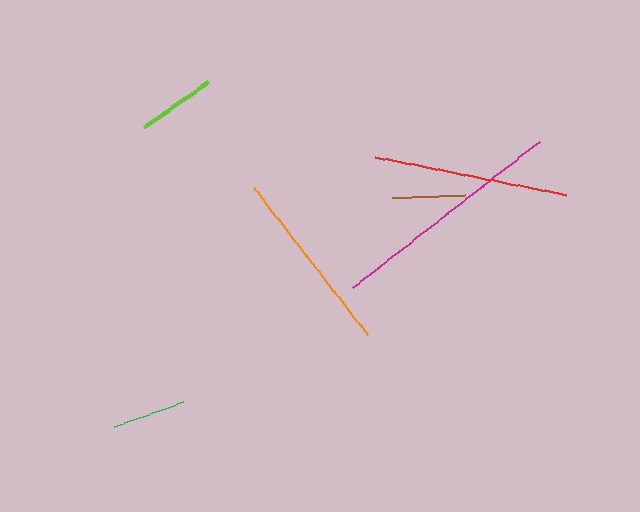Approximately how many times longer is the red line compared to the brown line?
The red line is approximately 2.6 times the length of the brown line.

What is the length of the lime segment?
The lime segment is approximately 79 pixels long.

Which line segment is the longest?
The magenta line is the longest at approximately 237 pixels.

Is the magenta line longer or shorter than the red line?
The magenta line is longer than the red line.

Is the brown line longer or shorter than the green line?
The green line is longer than the brown line.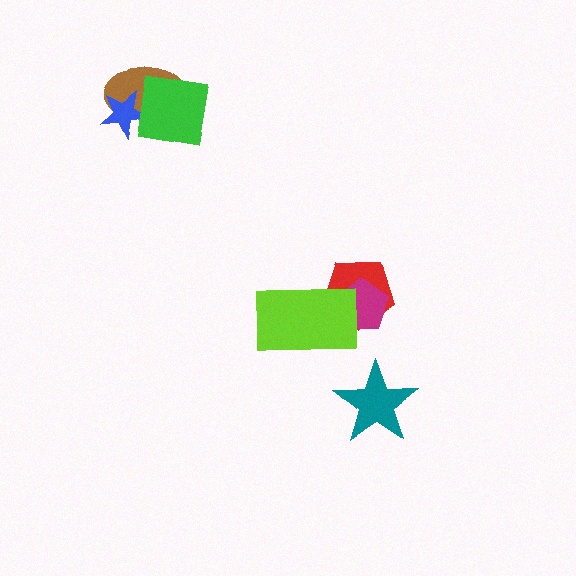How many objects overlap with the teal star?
0 objects overlap with the teal star.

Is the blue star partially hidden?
Yes, it is partially covered by another shape.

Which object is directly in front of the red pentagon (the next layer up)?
The magenta pentagon is directly in front of the red pentagon.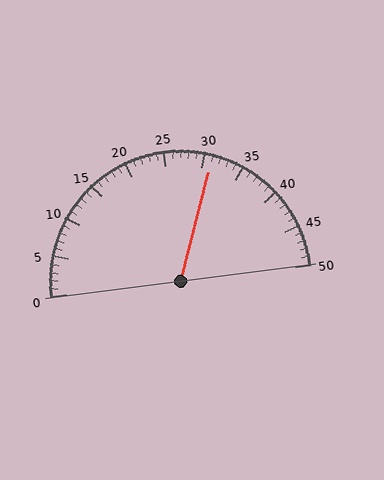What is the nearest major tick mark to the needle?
The nearest major tick mark is 30.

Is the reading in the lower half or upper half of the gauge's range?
The reading is in the upper half of the range (0 to 50).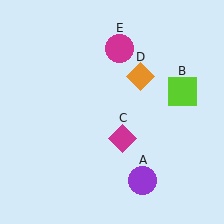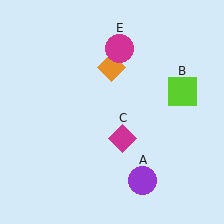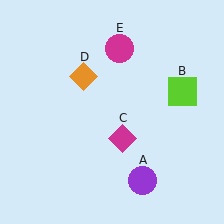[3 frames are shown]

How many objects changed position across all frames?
1 object changed position: orange diamond (object D).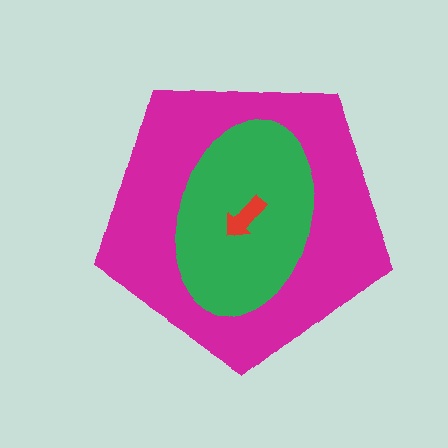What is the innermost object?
The red arrow.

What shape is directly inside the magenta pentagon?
The green ellipse.